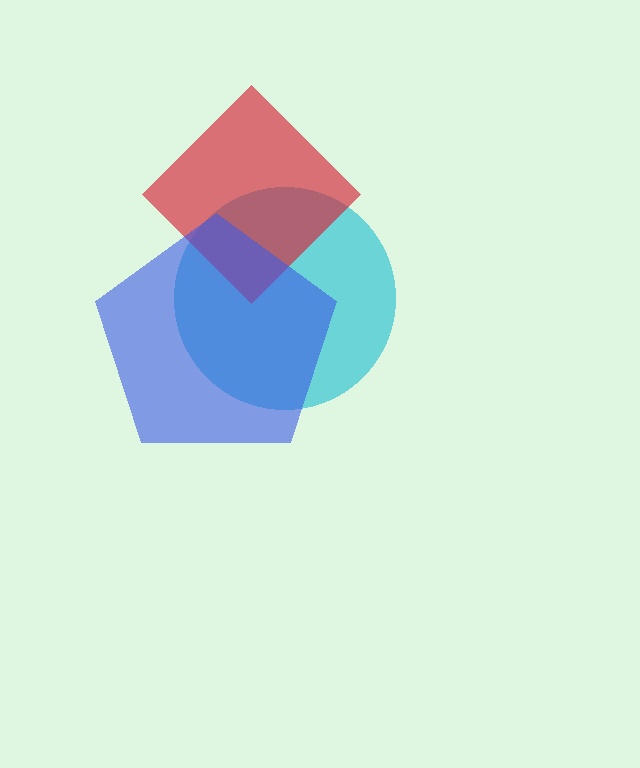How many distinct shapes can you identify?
There are 3 distinct shapes: a cyan circle, a red diamond, a blue pentagon.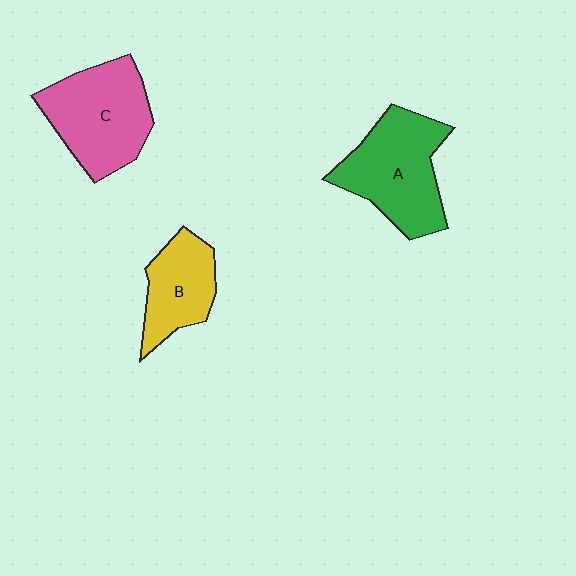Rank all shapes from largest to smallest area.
From largest to smallest: A (green), C (pink), B (yellow).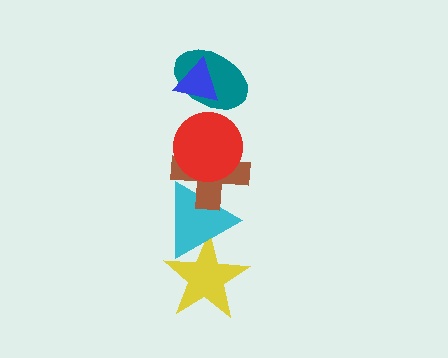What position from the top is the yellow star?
The yellow star is 6th from the top.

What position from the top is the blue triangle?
The blue triangle is 1st from the top.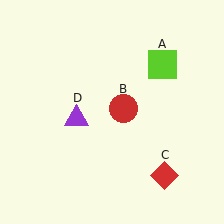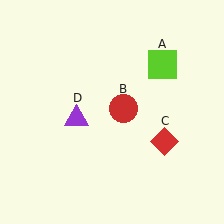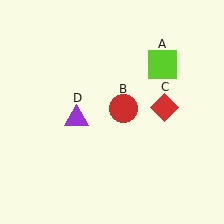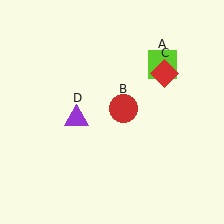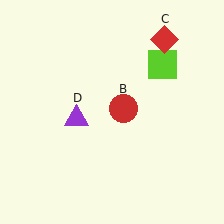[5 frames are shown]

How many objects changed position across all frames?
1 object changed position: red diamond (object C).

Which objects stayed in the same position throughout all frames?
Lime square (object A) and red circle (object B) and purple triangle (object D) remained stationary.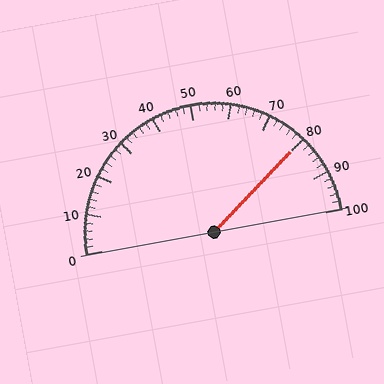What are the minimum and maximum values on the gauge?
The gauge ranges from 0 to 100.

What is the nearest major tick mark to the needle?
The nearest major tick mark is 80.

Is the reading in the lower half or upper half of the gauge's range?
The reading is in the upper half of the range (0 to 100).